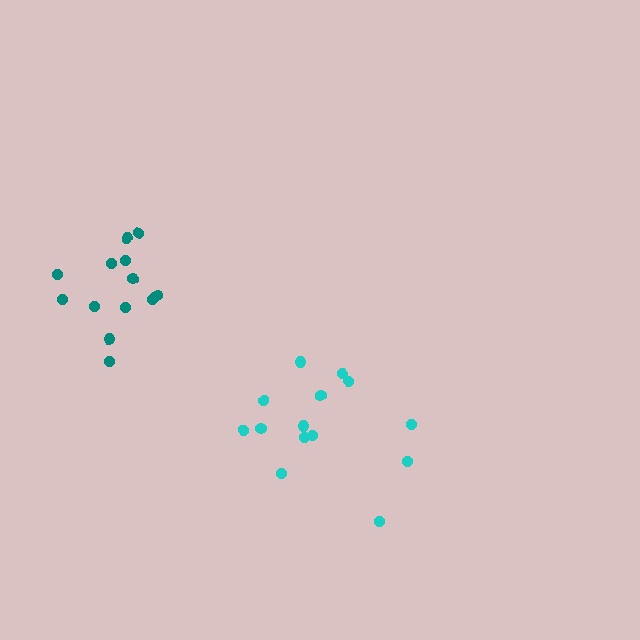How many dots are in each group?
Group 1: 13 dots, Group 2: 14 dots (27 total).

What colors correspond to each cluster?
The clusters are colored: teal, cyan.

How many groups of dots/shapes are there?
There are 2 groups.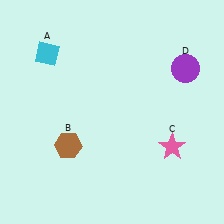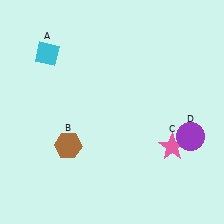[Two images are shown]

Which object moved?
The purple circle (D) moved down.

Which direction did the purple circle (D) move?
The purple circle (D) moved down.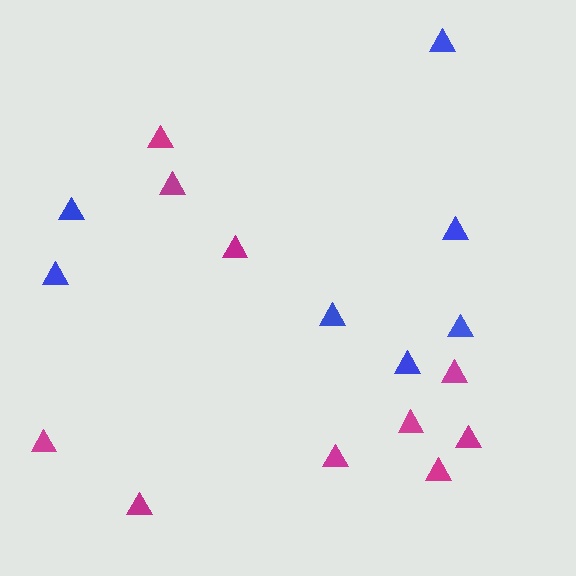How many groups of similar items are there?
There are 2 groups: one group of blue triangles (7) and one group of magenta triangles (10).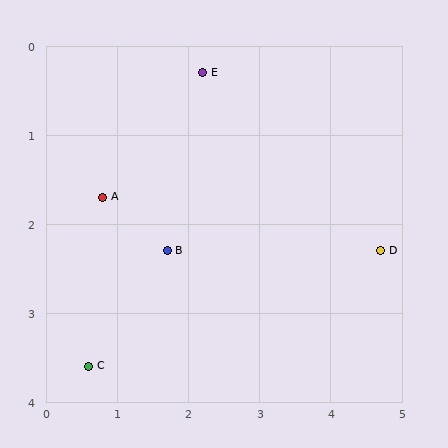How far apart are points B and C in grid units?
Points B and C are about 1.7 grid units apart.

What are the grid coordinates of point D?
Point D is at approximately (4.7, 2.3).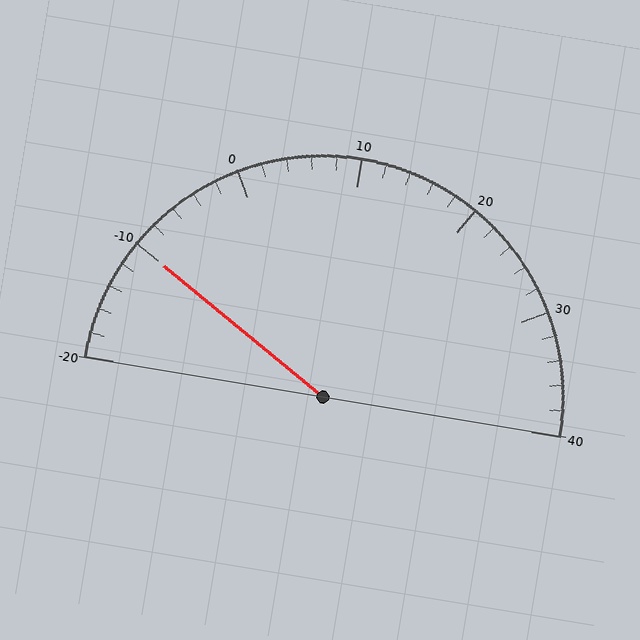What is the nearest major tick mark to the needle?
The nearest major tick mark is -10.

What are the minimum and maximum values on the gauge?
The gauge ranges from -20 to 40.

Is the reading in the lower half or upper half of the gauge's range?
The reading is in the lower half of the range (-20 to 40).